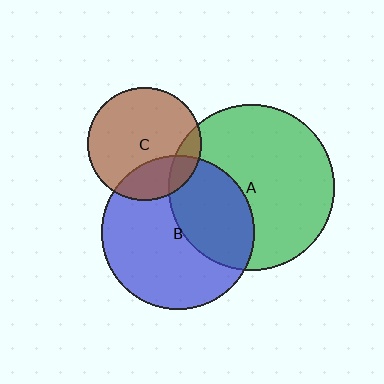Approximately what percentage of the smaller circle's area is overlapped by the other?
Approximately 15%.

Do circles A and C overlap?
Yes.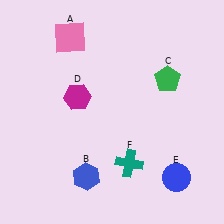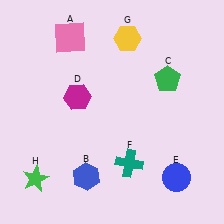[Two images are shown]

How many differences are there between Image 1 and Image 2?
There are 2 differences between the two images.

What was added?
A yellow hexagon (G), a green star (H) were added in Image 2.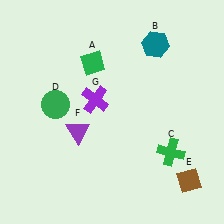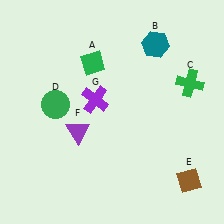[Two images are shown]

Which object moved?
The green cross (C) moved up.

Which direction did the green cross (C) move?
The green cross (C) moved up.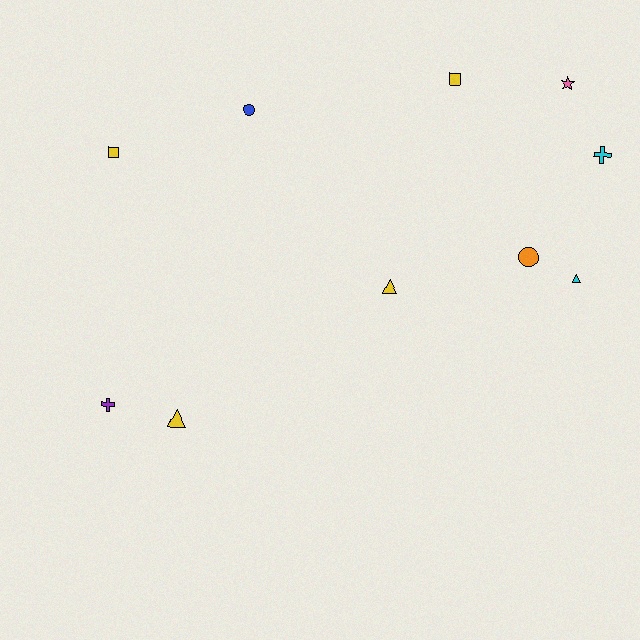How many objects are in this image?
There are 10 objects.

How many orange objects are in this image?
There is 1 orange object.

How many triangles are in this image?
There are 3 triangles.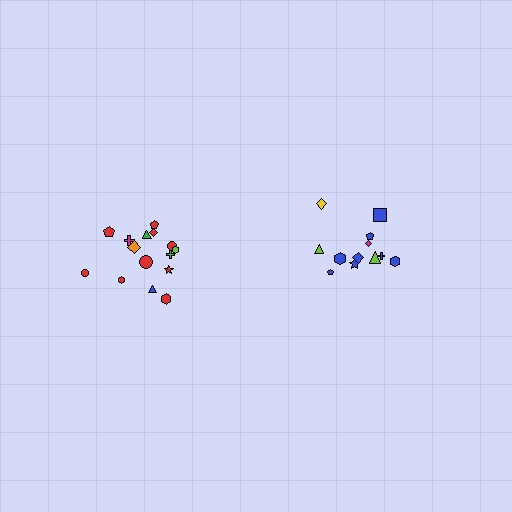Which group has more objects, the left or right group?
The left group.